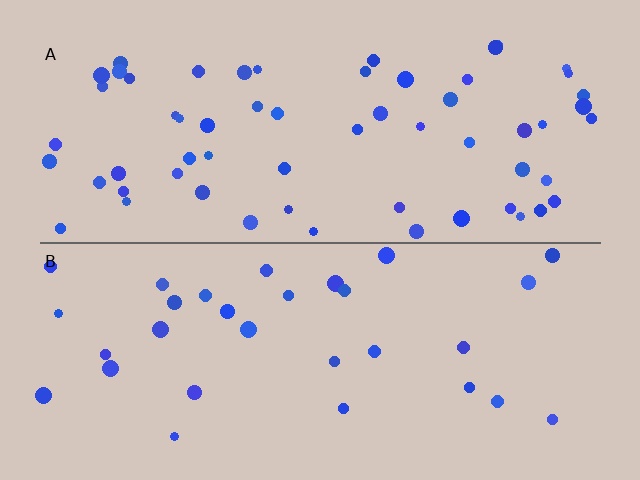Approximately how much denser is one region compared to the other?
Approximately 2.0× — region A over region B.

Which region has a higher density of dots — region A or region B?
A (the top).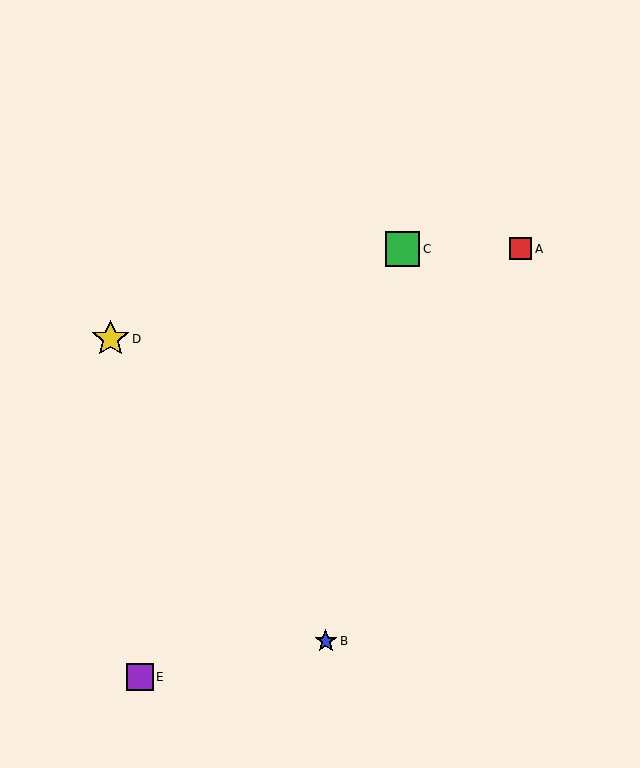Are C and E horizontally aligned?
No, C is at y≈249 and E is at y≈677.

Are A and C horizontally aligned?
Yes, both are at y≈249.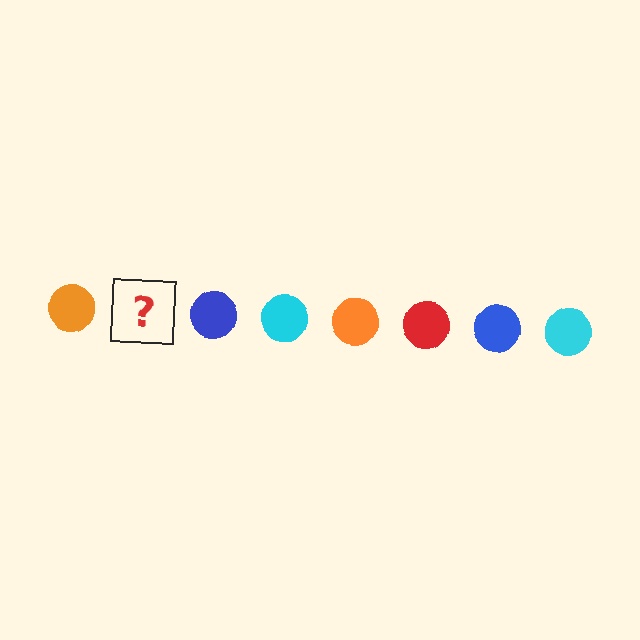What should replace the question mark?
The question mark should be replaced with a red circle.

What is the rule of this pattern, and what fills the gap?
The rule is that the pattern cycles through orange, red, blue, cyan circles. The gap should be filled with a red circle.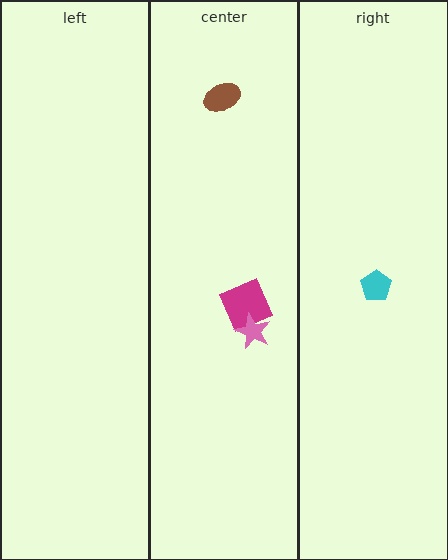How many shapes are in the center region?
3.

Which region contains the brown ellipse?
The center region.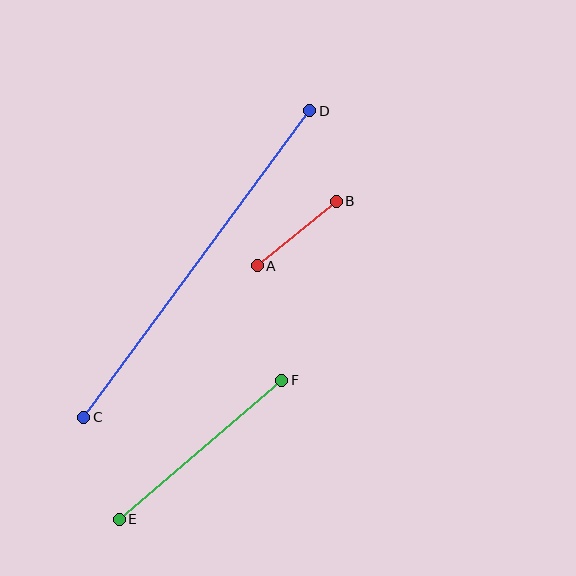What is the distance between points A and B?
The distance is approximately 102 pixels.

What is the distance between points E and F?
The distance is approximately 214 pixels.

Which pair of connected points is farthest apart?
Points C and D are farthest apart.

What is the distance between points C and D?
The distance is approximately 381 pixels.